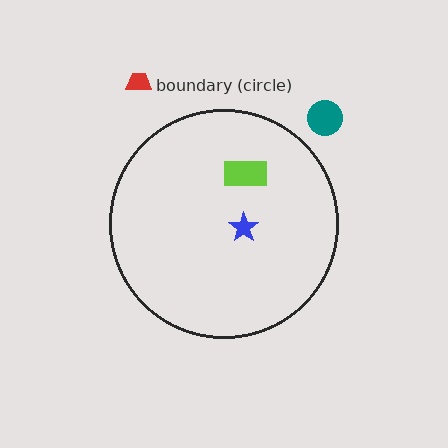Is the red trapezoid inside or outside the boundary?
Outside.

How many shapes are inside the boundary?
2 inside, 2 outside.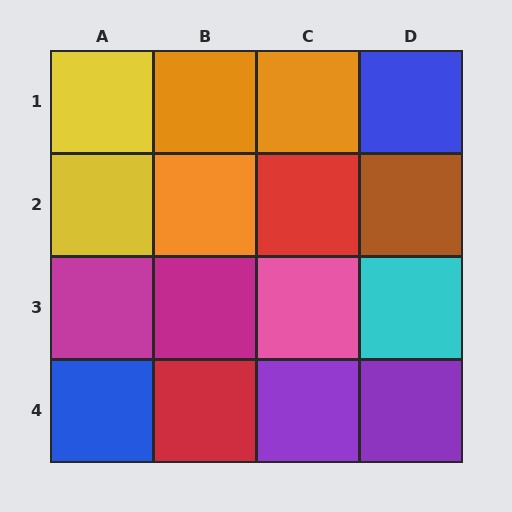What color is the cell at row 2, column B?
Orange.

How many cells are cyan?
1 cell is cyan.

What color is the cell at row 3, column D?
Cyan.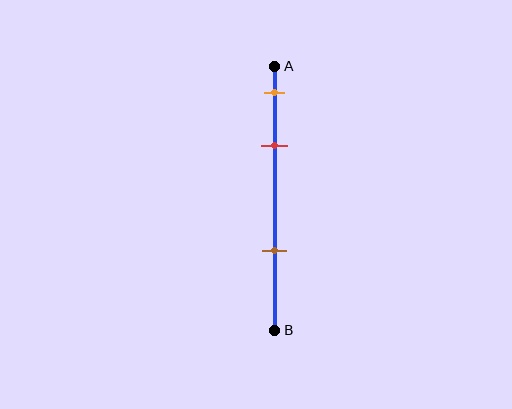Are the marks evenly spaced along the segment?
No, the marks are not evenly spaced.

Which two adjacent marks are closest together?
The orange and red marks are the closest adjacent pair.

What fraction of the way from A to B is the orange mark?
The orange mark is approximately 10% (0.1) of the way from A to B.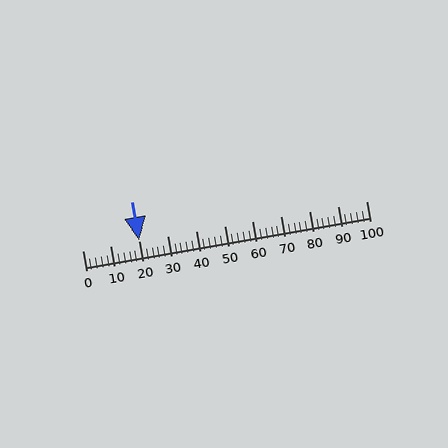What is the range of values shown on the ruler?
The ruler shows values from 0 to 100.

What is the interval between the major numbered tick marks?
The major tick marks are spaced 10 units apart.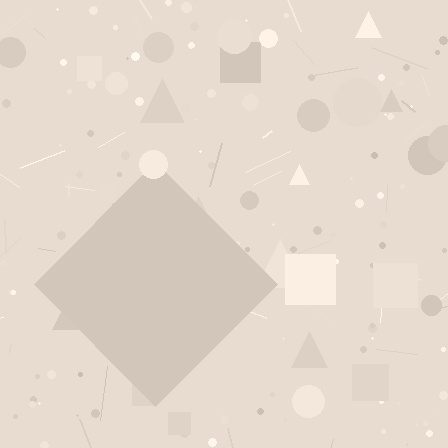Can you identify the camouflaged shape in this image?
The camouflaged shape is a diamond.